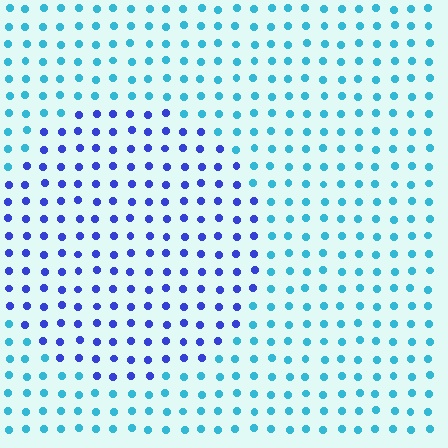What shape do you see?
I see a circle.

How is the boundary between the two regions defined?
The boundary is defined purely by a slight shift in hue (about 45 degrees). Spacing, size, and orientation are identical on both sides.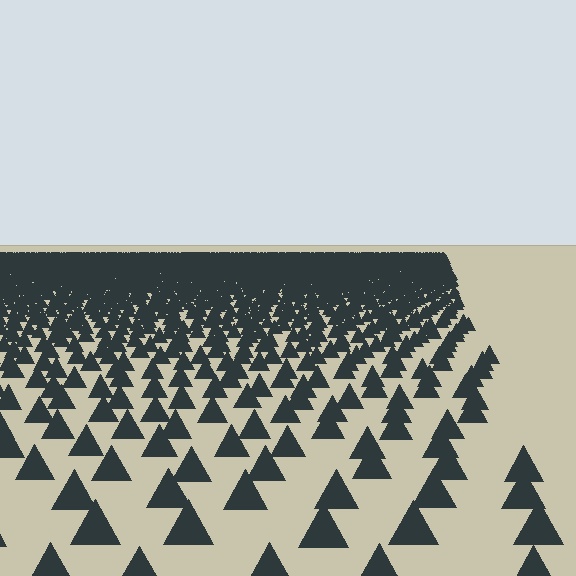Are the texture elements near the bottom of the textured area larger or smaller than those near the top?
Larger. Near the bottom, elements are closer to the viewer and appear at a bigger on-screen size.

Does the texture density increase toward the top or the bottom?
Density increases toward the top.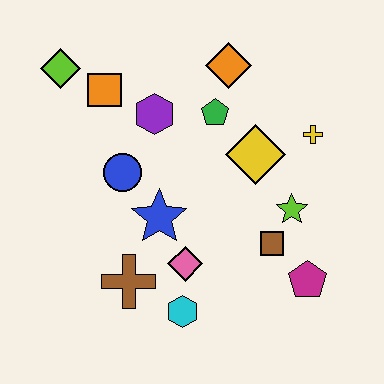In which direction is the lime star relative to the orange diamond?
The lime star is below the orange diamond.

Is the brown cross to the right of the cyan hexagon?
No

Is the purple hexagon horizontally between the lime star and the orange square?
Yes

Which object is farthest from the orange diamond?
The cyan hexagon is farthest from the orange diamond.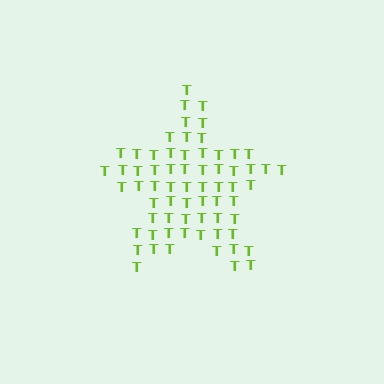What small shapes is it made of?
It is made of small letter T's.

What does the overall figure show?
The overall figure shows a star.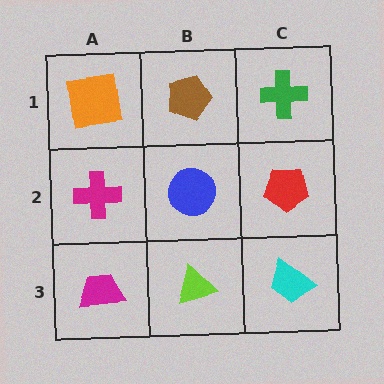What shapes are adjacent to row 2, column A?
An orange square (row 1, column A), a magenta trapezoid (row 3, column A), a blue circle (row 2, column B).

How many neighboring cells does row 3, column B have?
3.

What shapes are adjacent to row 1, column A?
A magenta cross (row 2, column A), a brown pentagon (row 1, column B).